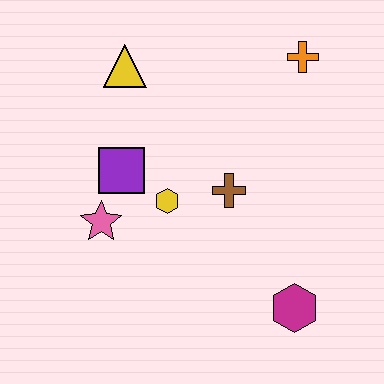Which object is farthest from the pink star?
The orange cross is farthest from the pink star.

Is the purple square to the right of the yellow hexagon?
No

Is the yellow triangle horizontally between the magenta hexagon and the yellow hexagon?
No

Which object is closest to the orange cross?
The brown cross is closest to the orange cross.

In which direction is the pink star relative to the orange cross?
The pink star is to the left of the orange cross.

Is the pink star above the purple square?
No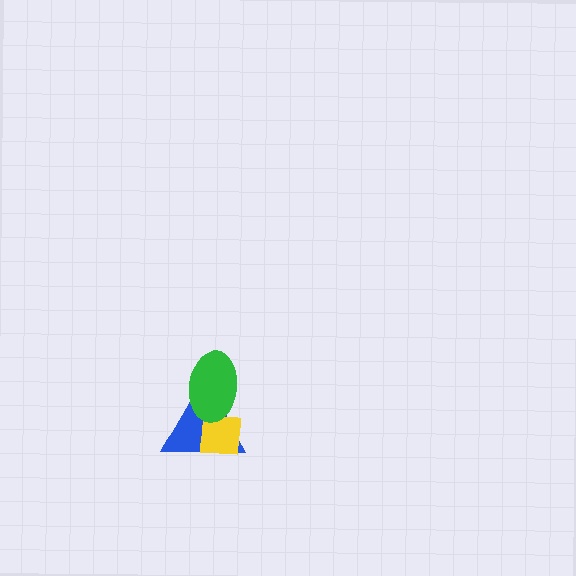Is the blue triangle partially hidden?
Yes, it is partially covered by another shape.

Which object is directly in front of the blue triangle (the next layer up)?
The yellow square is directly in front of the blue triangle.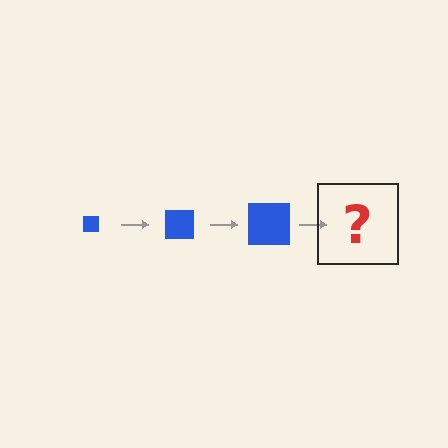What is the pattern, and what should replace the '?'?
The pattern is that the square gets progressively larger each step. The '?' should be a blue square, larger than the previous one.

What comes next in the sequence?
The next element should be a blue square, larger than the previous one.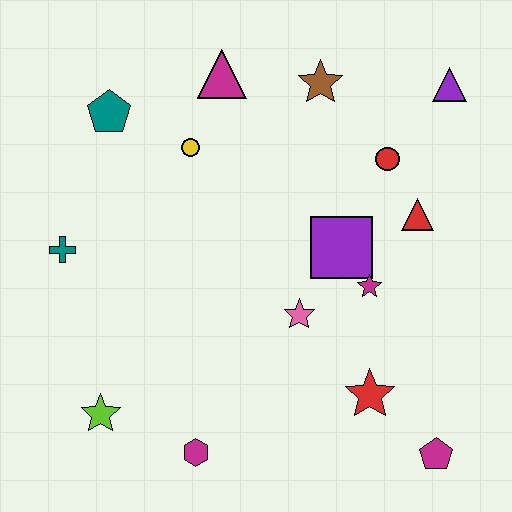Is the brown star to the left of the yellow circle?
No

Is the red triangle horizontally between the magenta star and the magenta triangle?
No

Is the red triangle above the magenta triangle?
No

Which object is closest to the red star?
The magenta pentagon is closest to the red star.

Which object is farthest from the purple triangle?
The lime star is farthest from the purple triangle.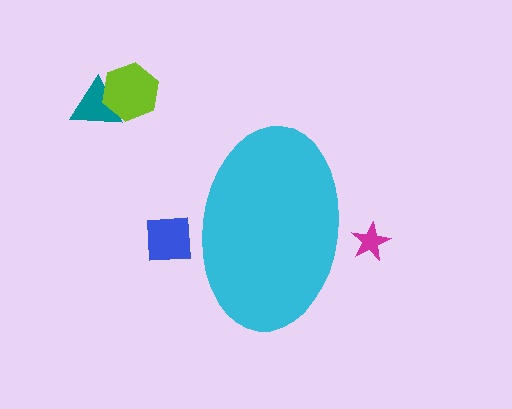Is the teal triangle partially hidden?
No, the teal triangle is fully visible.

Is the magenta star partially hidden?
Yes, the magenta star is partially hidden behind the cyan ellipse.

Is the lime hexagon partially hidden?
No, the lime hexagon is fully visible.